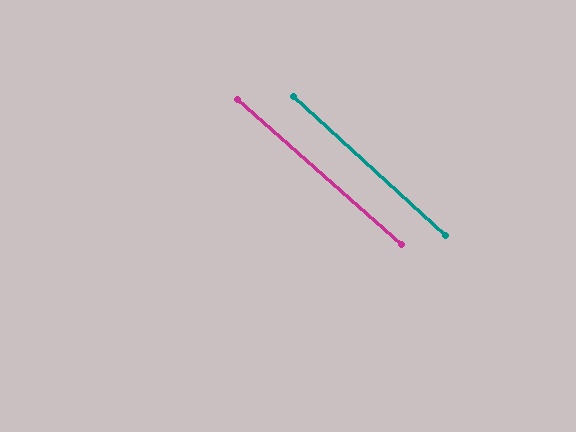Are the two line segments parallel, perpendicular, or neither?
Parallel — their directions differ by only 0.7°.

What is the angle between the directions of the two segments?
Approximately 1 degree.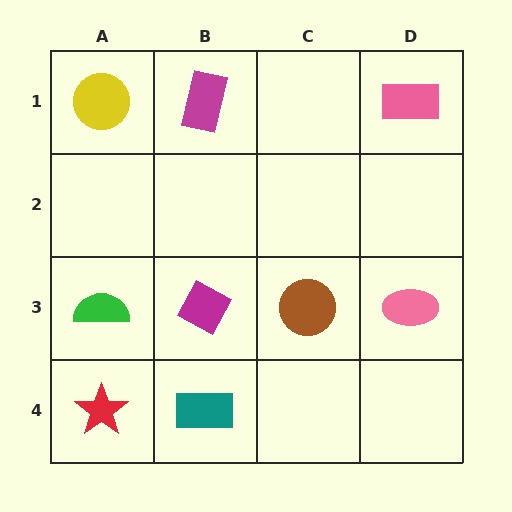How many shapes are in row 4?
2 shapes.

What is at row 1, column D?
A pink rectangle.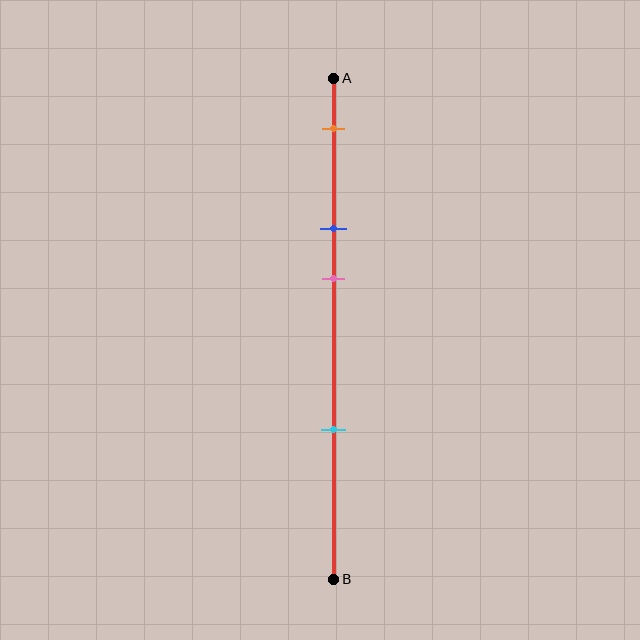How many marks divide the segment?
There are 4 marks dividing the segment.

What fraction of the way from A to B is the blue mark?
The blue mark is approximately 30% (0.3) of the way from A to B.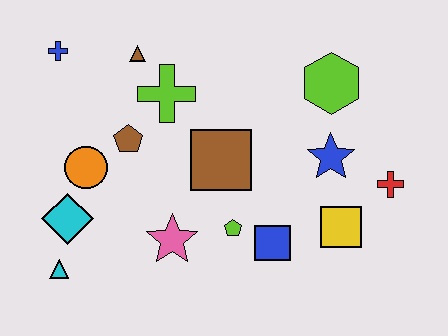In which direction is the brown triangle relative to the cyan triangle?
The brown triangle is above the cyan triangle.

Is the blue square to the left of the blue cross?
No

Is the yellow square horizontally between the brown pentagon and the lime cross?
No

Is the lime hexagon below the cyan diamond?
No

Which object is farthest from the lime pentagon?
The blue cross is farthest from the lime pentagon.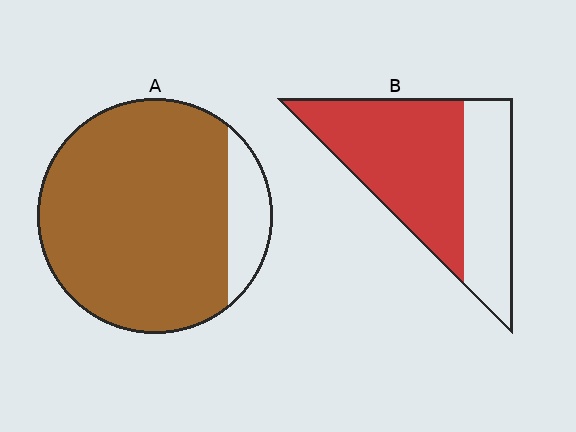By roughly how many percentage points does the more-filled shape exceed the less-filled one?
By roughly 25 percentage points (A over B).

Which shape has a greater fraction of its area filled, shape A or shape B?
Shape A.